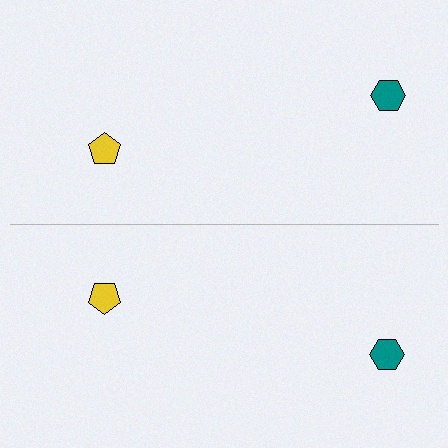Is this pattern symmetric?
Yes, this pattern has bilateral (reflection) symmetry.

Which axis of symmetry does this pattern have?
The pattern has a horizontal axis of symmetry running through the center of the image.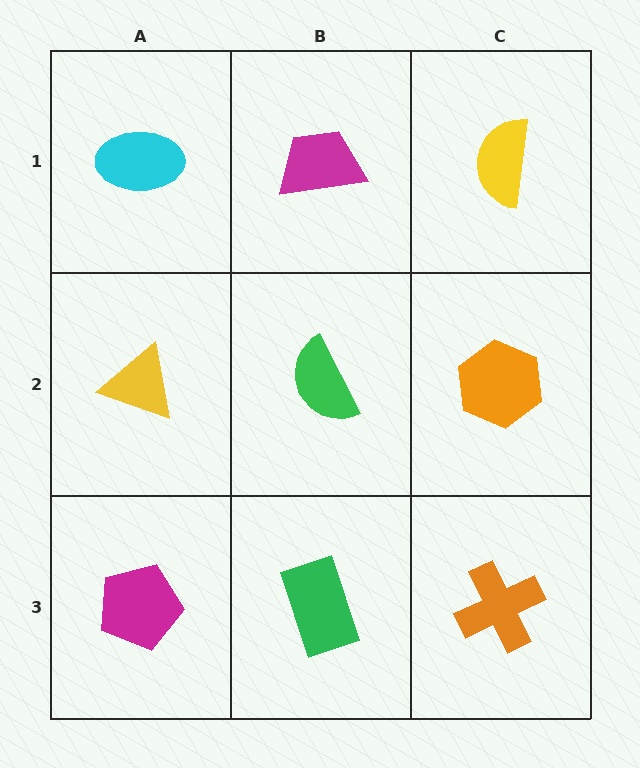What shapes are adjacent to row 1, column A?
A yellow triangle (row 2, column A), a magenta trapezoid (row 1, column B).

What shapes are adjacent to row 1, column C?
An orange hexagon (row 2, column C), a magenta trapezoid (row 1, column B).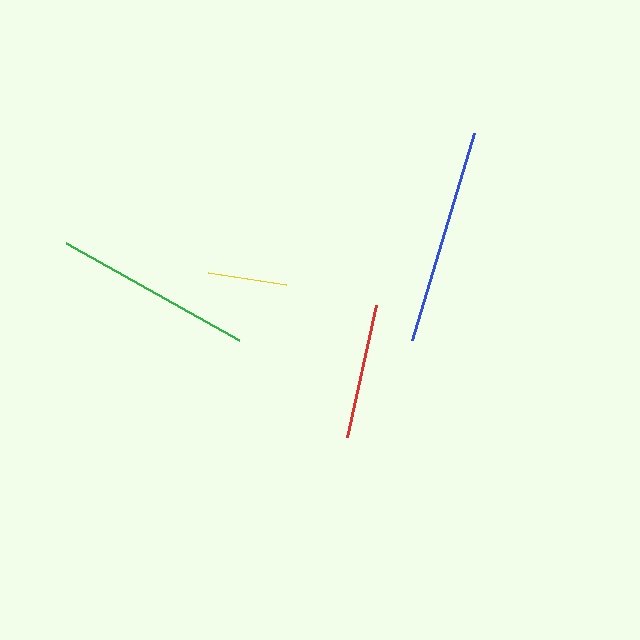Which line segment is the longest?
The blue line is the longest at approximately 216 pixels.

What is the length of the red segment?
The red segment is approximately 135 pixels long.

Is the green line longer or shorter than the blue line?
The blue line is longer than the green line.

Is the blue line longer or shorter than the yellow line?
The blue line is longer than the yellow line.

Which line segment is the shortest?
The yellow line is the shortest at approximately 80 pixels.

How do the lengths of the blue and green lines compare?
The blue and green lines are approximately the same length.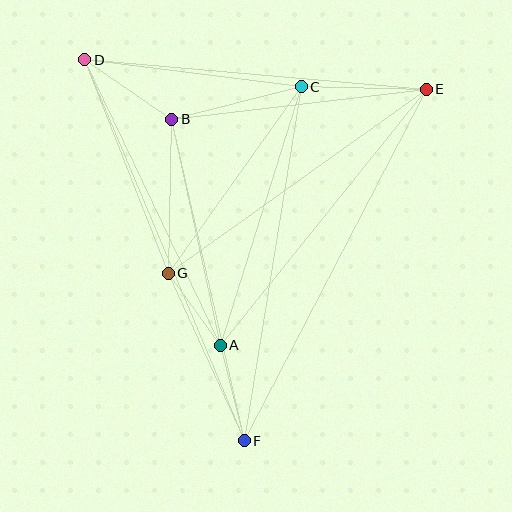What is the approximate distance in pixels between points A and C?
The distance between A and C is approximately 271 pixels.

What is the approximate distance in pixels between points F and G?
The distance between F and G is approximately 184 pixels.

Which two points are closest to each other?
Points A and G are closest to each other.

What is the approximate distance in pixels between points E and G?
The distance between E and G is approximately 317 pixels.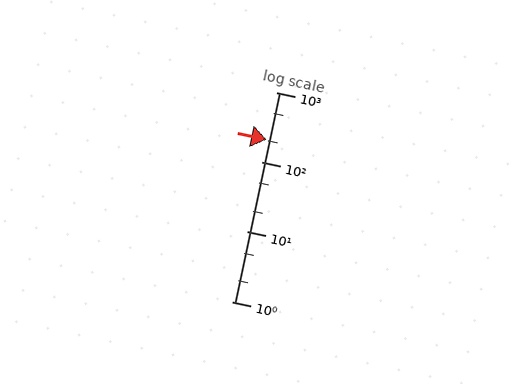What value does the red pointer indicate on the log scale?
The pointer indicates approximately 210.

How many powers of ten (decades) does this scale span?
The scale spans 3 decades, from 1 to 1000.